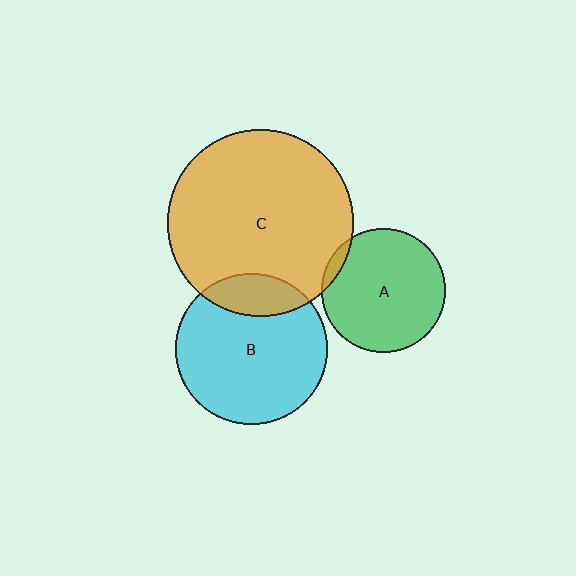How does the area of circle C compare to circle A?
Approximately 2.2 times.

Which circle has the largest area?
Circle C (orange).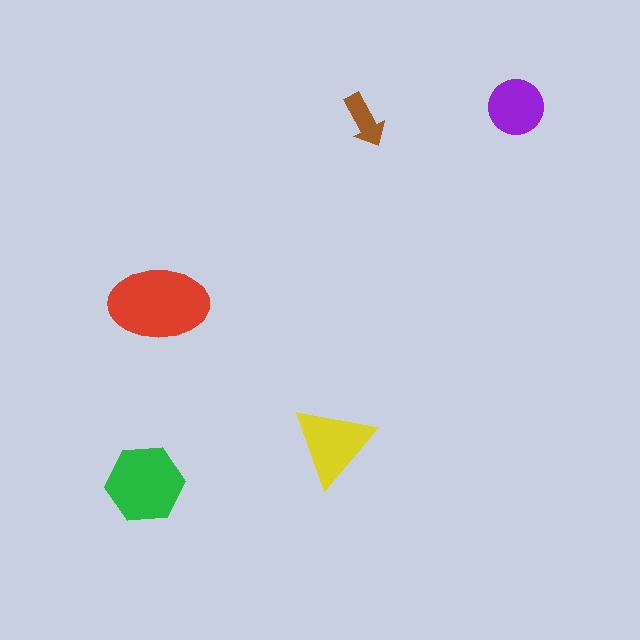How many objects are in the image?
There are 5 objects in the image.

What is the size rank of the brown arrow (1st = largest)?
5th.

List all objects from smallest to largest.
The brown arrow, the purple circle, the yellow triangle, the green hexagon, the red ellipse.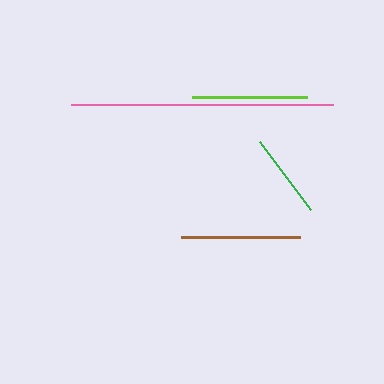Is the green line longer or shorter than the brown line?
The brown line is longer than the green line.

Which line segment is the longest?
The pink line is the longest at approximately 262 pixels.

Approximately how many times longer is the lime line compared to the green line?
The lime line is approximately 1.4 times the length of the green line.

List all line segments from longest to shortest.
From longest to shortest: pink, brown, lime, green.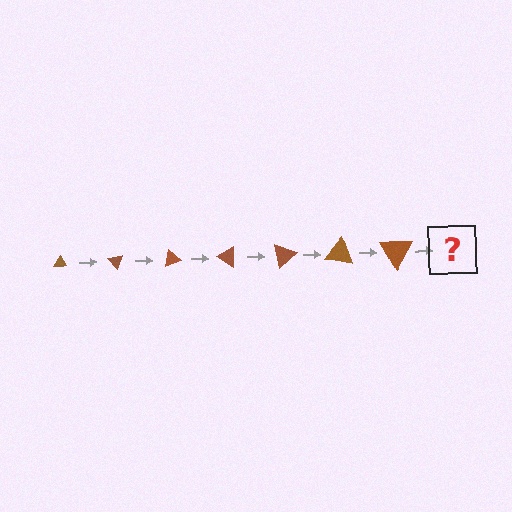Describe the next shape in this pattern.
It should be a triangle, larger than the previous one and rotated 350 degrees from the start.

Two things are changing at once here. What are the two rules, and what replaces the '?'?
The two rules are that the triangle grows larger each step and it rotates 50 degrees each step. The '?' should be a triangle, larger than the previous one and rotated 350 degrees from the start.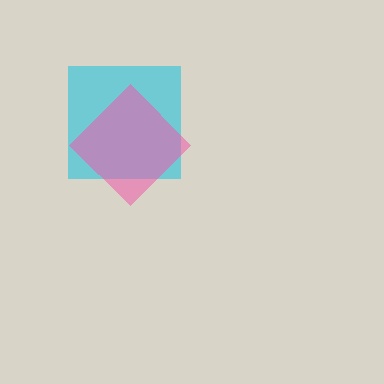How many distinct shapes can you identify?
There are 2 distinct shapes: a cyan square, a pink diamond.